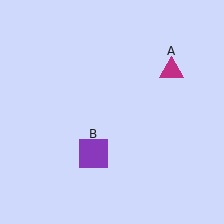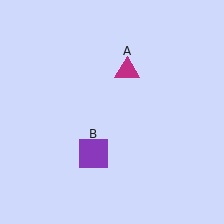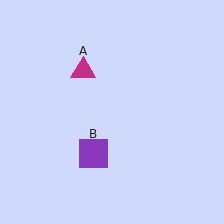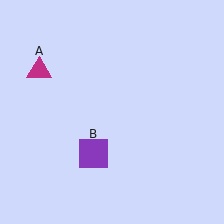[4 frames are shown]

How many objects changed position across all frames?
1 object changed position: magenta triangle (object A).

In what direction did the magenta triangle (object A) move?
The magenta triangle (object A) moved left.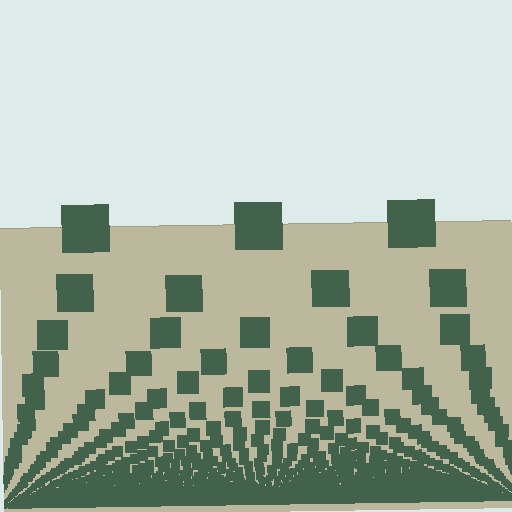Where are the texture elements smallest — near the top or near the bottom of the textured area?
Near the bottom.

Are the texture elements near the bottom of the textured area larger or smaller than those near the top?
Smaller. The gradient is inverted — elements near the bottom are smaller and denser.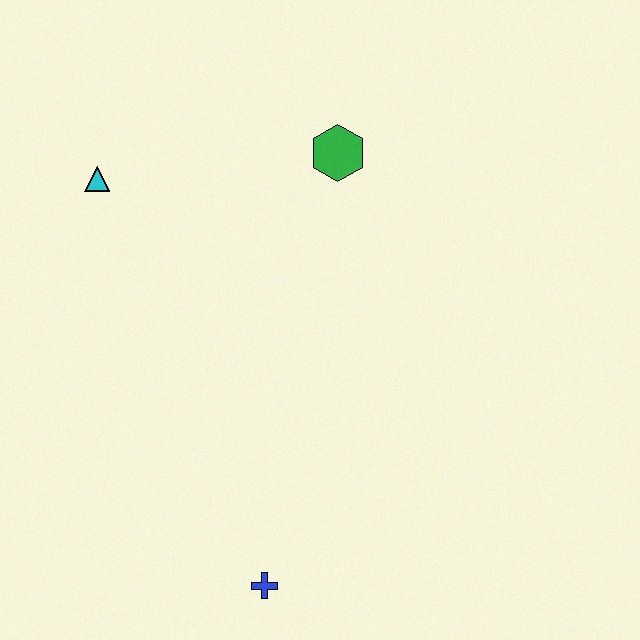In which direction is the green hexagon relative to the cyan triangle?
The green hexagon is to the right of the cyan triangle.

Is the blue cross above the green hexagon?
No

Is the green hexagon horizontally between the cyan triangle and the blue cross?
No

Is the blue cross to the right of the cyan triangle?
Yes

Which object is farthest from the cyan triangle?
The blue cross is farthest from the cyan triangle.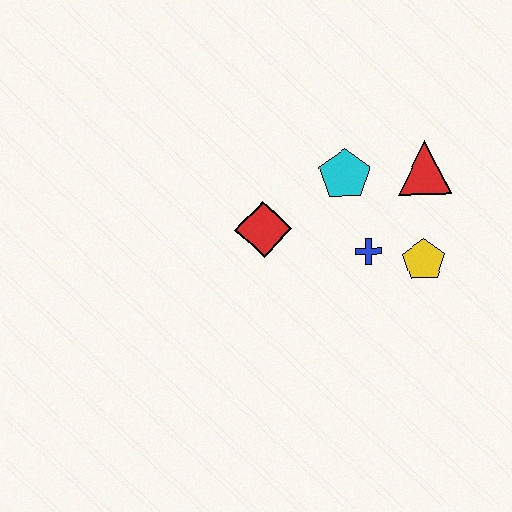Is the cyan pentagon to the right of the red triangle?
No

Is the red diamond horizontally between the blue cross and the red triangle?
No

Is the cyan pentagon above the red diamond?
Yes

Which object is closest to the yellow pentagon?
The blue cross is closest to the yellow pentagon.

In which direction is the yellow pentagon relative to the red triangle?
The yellow pentagon is below the red triangle.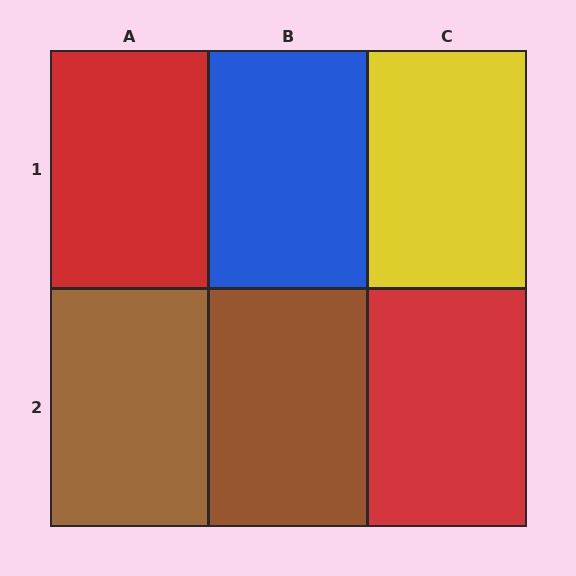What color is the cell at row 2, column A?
Brown.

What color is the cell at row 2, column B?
Brown.